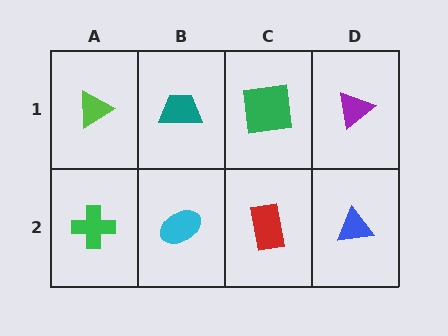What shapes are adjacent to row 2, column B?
A teal trapezoid (row 1, column B), a green cross (row 2, column A), a red rectangle (row 2, column C).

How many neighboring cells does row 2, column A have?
2.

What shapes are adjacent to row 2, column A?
A lime triangle (row 1, column A), a cyan ellipse (row 2, column B).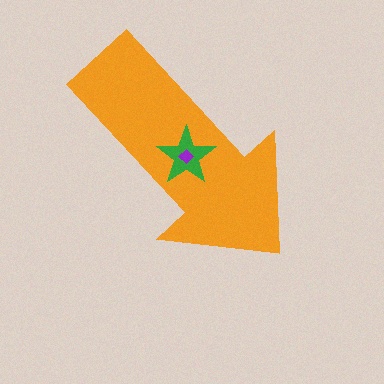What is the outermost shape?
The orange arrow.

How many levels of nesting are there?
3.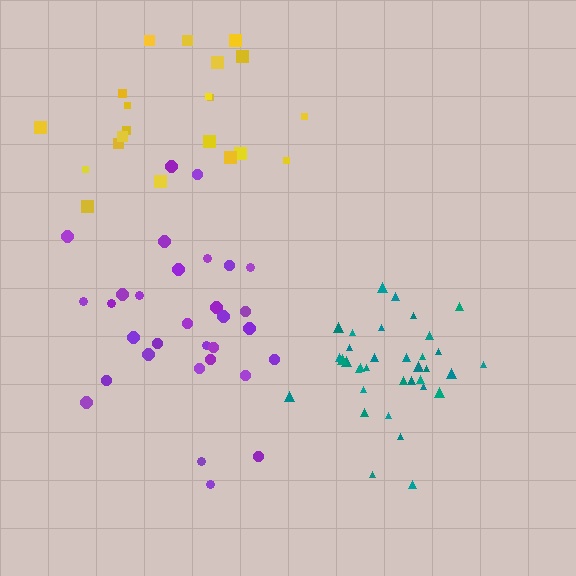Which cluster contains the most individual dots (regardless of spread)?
Teal (35).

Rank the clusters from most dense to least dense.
teal, purple, yellow.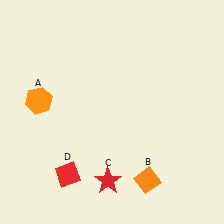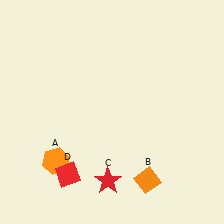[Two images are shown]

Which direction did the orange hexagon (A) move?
The orange hexagon (A) moved down.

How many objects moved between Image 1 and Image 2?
1 object moved between the two images.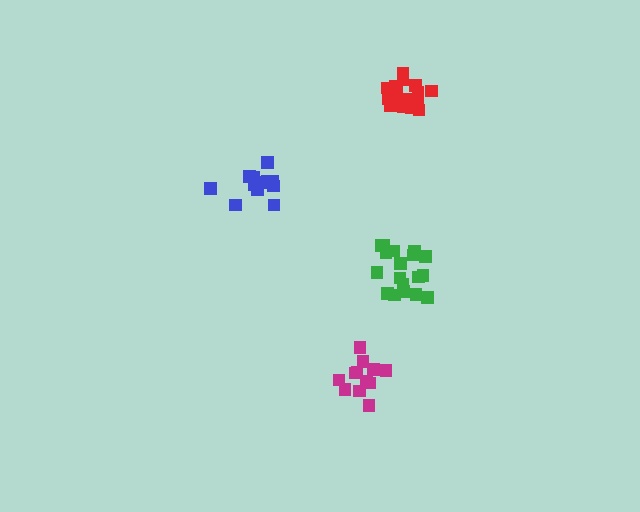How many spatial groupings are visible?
There are 4 spatial groupings.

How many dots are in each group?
Group 1: 13 dots, Group 2: 18 dots, Group 3: 17 dots, Group 4: 13 dots (61 total).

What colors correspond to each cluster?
The clusters are colored: blue, green, red, magenta.